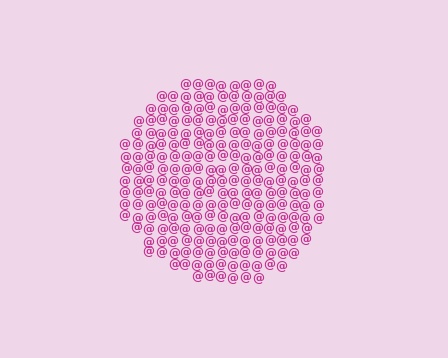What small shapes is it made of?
It is made of small at signs.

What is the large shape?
The large shape is a circle.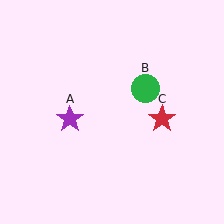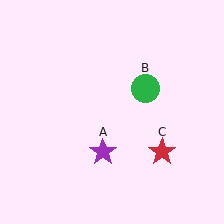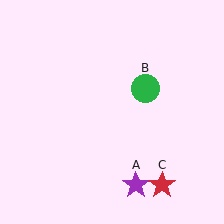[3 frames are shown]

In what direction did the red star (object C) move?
The red star (object C) moved down.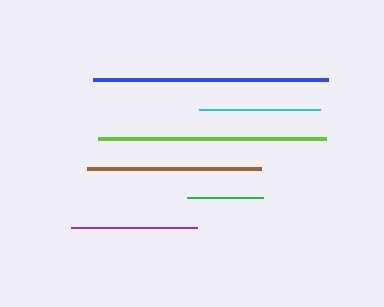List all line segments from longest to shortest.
From longest to shortest: blue, lime, brown, purple, cyan, green.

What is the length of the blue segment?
The blue segment is approximately 235 pixels long.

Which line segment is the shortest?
The green line is the shortest at approximately 77 pixels.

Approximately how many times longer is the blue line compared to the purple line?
The blue line is approximately 1.9 times the length of the purple line.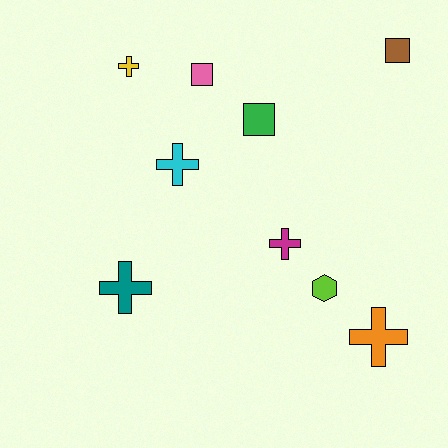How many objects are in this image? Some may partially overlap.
There are 9 objects.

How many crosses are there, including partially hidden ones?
There are 5 crosses.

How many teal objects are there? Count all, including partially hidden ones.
There is 1 teal object.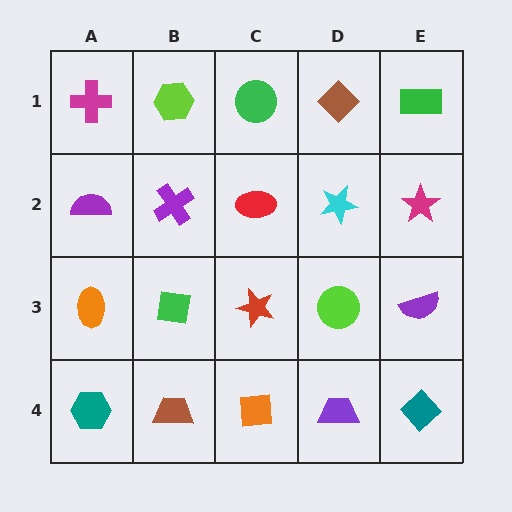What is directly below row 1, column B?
A purple cross.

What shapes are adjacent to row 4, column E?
A purple semicircle (row 3, column E), a purple trapezoid (row 4, column D).